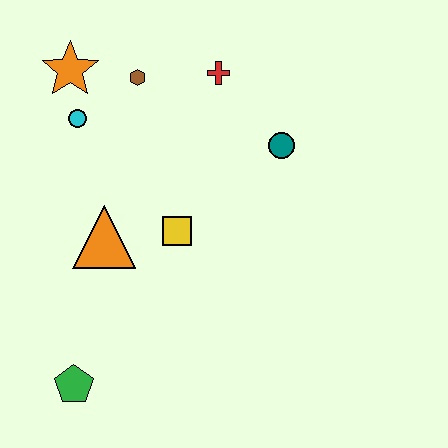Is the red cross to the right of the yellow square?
Yes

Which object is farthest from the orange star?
The green pentagon is farthest from the orange star.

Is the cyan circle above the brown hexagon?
No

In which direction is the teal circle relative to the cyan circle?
The teal circle is to the right of the cyan circle.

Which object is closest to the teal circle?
The red cross is closest to the teal circle.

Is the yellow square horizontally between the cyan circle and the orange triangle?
No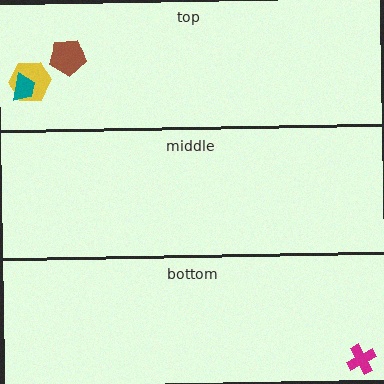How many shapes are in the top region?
3.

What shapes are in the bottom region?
The magenta cross.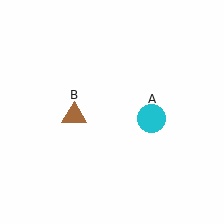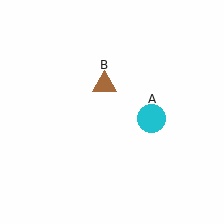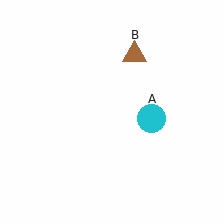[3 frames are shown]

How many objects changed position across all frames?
1 object changed position: brown triangle (object B).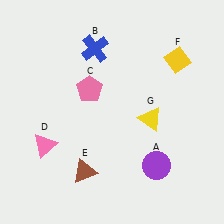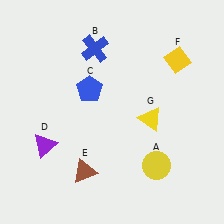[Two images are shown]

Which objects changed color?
A changed from purple to yellow. C changed from pink to blue. D changed from pink to purple.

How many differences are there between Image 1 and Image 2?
There are 3 differences between the two images.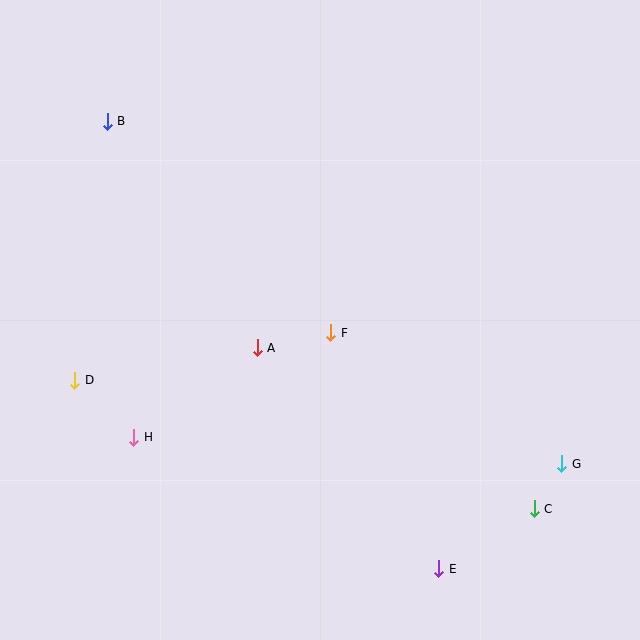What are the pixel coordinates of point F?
Point F is at (331, 333).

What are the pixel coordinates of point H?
Point H is at (134, 437).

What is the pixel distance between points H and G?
The distance between H and G is 428 pixels.